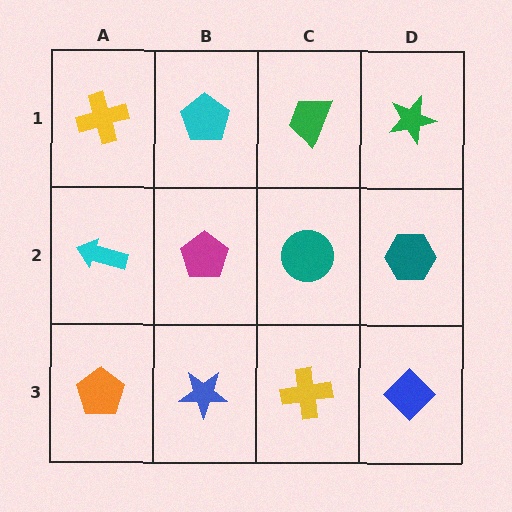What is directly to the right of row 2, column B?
A teal circle.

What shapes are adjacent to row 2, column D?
A green star (row 1, column D), a blue diamond (row 3, column D), a teal circle (row 2, column C).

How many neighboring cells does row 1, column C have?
3.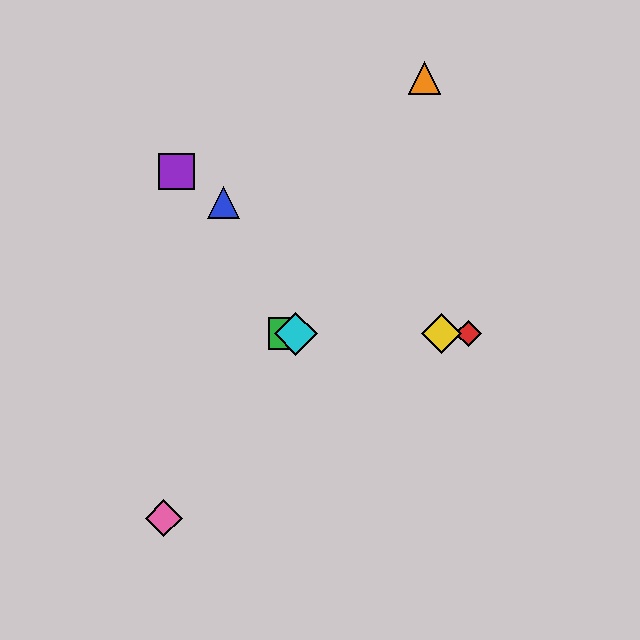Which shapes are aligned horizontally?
The red diamond, the green square, the yellow diamond, the cyan diamond are aligned horizontally.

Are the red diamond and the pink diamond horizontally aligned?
No, the red diamond is at y≈334 and the pink diamond is at y≈518.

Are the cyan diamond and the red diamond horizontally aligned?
Yes, both are at y≈334.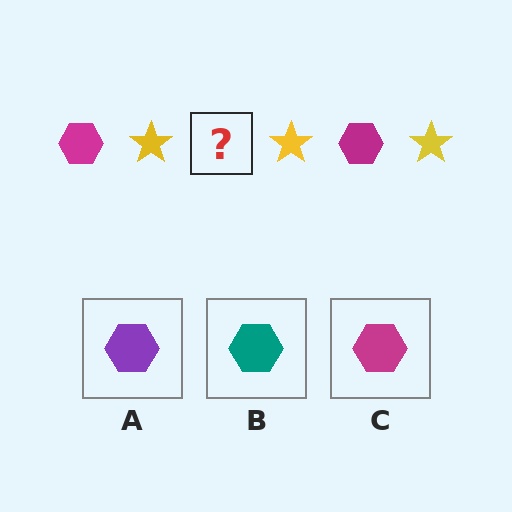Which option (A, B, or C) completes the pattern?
C.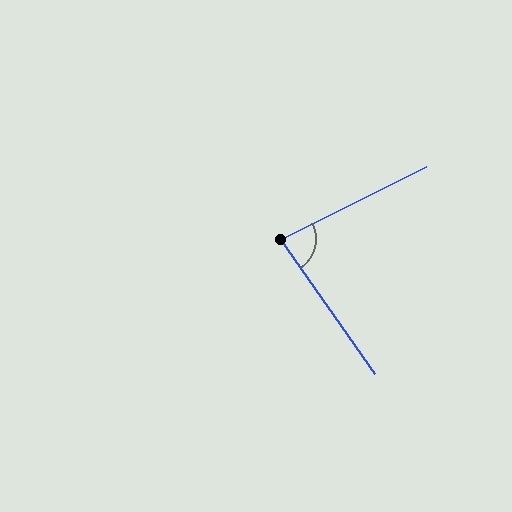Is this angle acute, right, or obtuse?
It is acute.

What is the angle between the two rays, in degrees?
Approximately 81 degrees.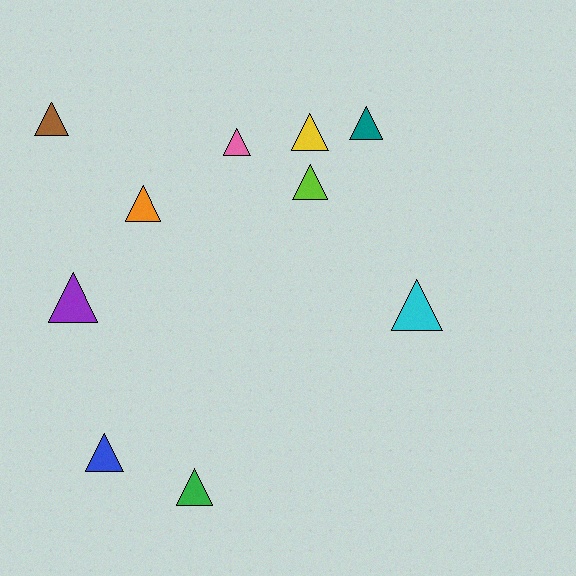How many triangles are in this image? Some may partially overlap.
There are 10 triangles.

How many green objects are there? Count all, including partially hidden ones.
There is 1 green object.